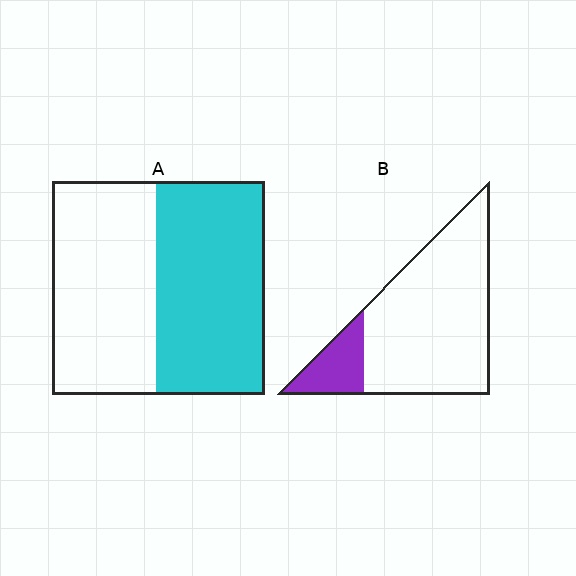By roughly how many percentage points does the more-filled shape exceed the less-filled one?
By roughly 35 percentage points (A over B).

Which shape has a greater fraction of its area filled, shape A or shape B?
Shape A.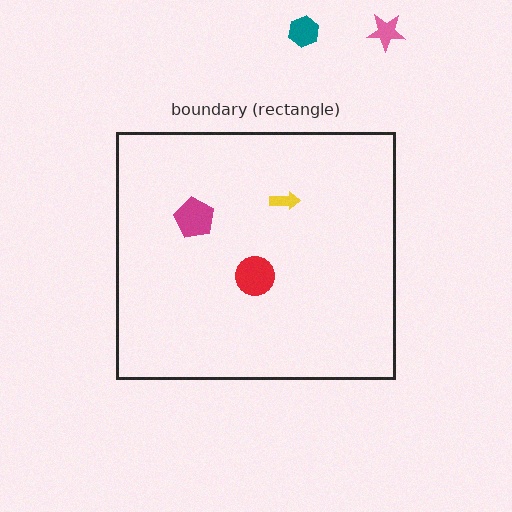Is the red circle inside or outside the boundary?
Inside.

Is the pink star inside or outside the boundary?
Outside.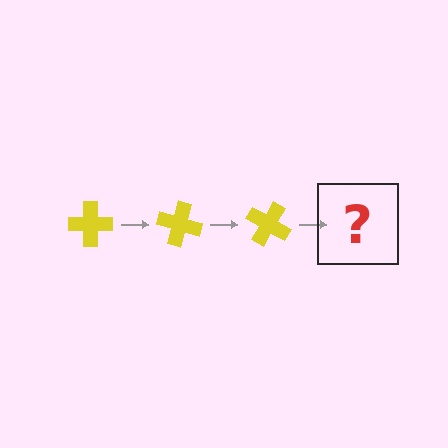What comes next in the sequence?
The next element should be a yellow cross rotated 45 degrees.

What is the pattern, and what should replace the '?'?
The pattern is that the cross rotates 15 degrees each step. The '?' should be a yellow cross rotated 45 degrees.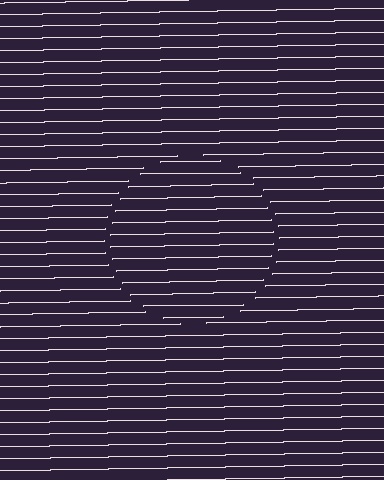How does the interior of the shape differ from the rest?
The interior of the shape contains the same grating, shifted by half a period — the contour is defined by the phase discontinuity where line-ends from the inner and outer gratings abut.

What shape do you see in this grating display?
An illusory circle. The interior of the shape contains the same grating, shifted by half a period — the contour is defined by the phase discontinuity where line-ends from the inner and outer gratings abut.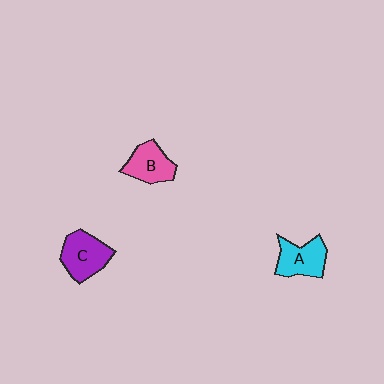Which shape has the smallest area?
Shape B (pink).